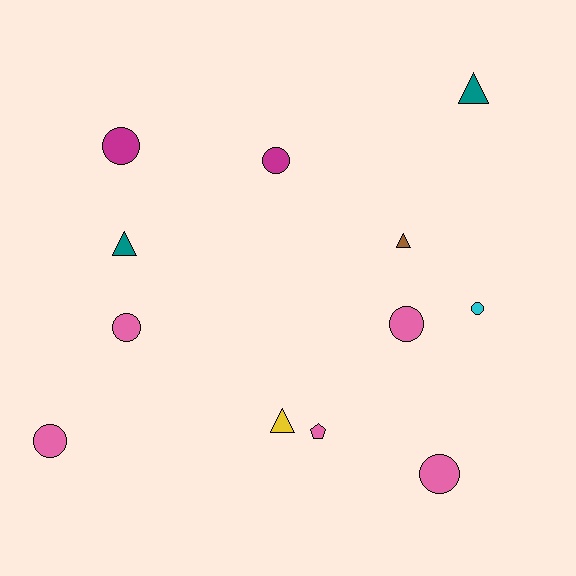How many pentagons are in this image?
There is 1 pentagon.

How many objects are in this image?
There are 12 objects.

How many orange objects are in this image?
There are no orange objects.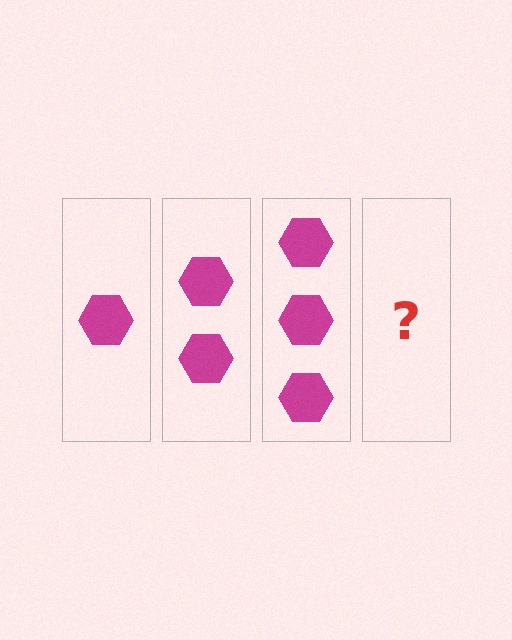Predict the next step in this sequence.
The next step is 4 hexagons.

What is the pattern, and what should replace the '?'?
The pattern is that each step adds one more hexagon. The '?' should be 4 hexagons.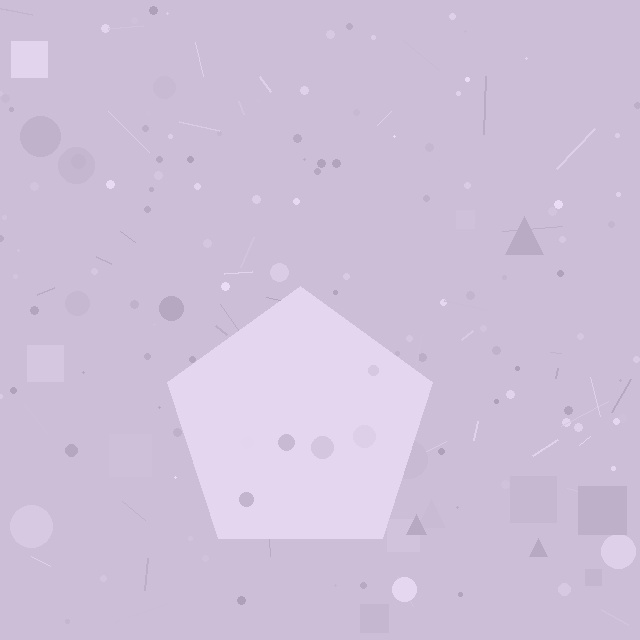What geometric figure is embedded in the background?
A pentagon is embedded in the background.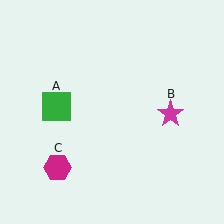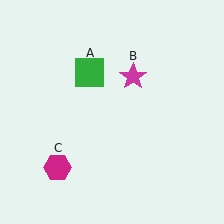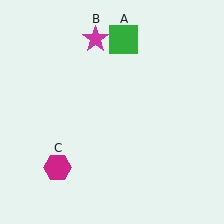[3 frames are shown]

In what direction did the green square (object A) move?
The green square (object A) moved up and to the right.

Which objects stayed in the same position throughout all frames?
Magenta hexagon (object C) remained stationary.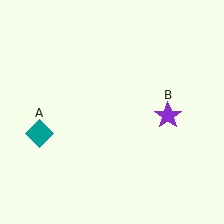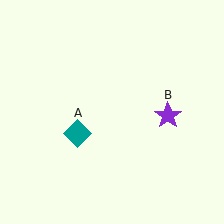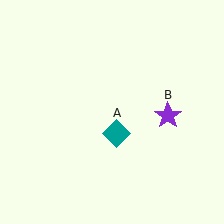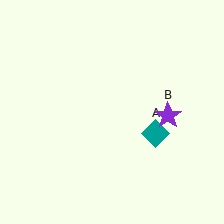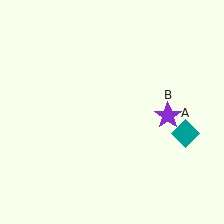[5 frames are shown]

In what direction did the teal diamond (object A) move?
The teal diamond (object A) moved right.